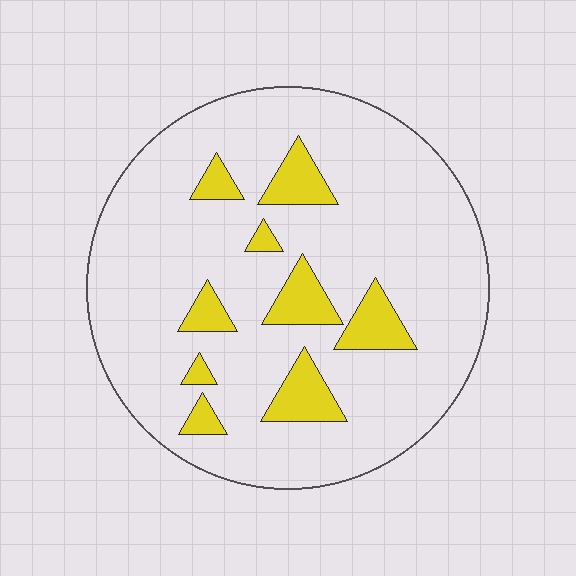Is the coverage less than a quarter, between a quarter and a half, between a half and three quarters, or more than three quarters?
Less than a quarter.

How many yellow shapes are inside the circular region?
9.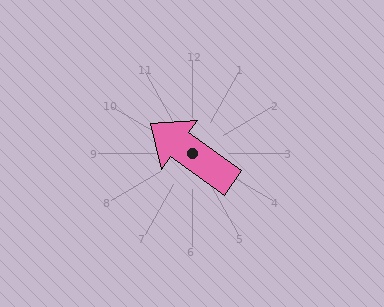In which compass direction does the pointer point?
Northwest.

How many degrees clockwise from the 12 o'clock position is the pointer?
Approximately 306 degrees.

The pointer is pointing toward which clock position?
Roughly 10 o'clock.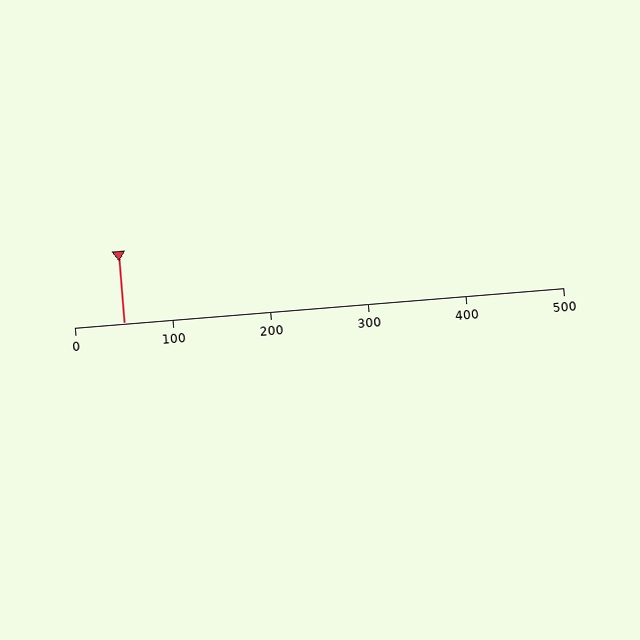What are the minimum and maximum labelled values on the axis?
The axis runs from 0 to 500.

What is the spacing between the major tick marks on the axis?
The major ticks are spaced 100 apart.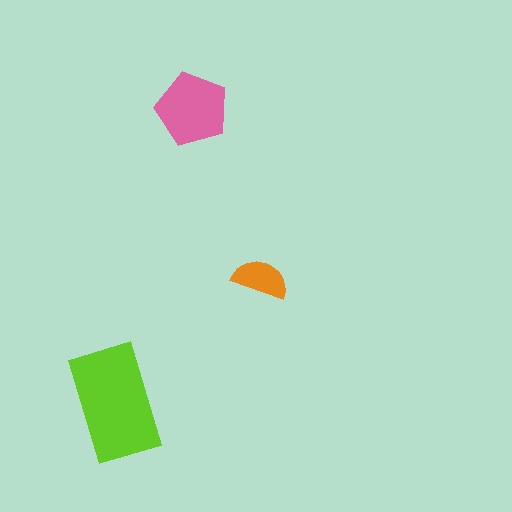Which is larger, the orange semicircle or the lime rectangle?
The lime rectangle.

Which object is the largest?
The lime rectangle.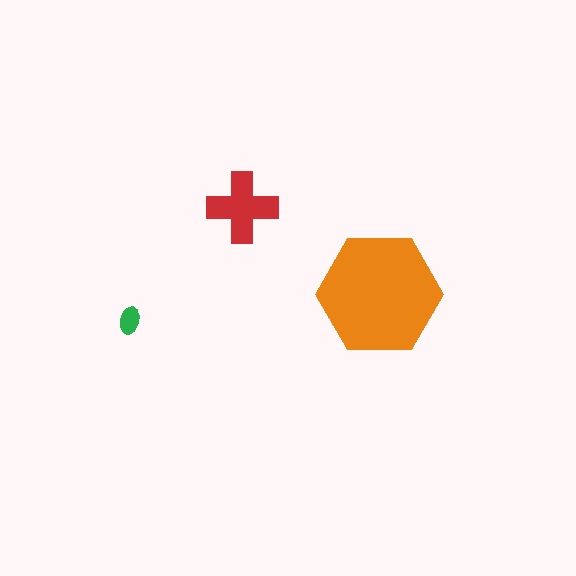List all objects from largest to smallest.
The orange hexagon, the red cross, the green ellipse.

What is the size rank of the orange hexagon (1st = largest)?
1st.